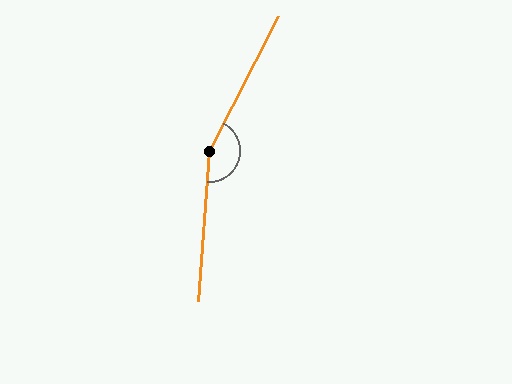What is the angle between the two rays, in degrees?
Approximately 157 degrees.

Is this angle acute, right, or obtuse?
It is obtuse.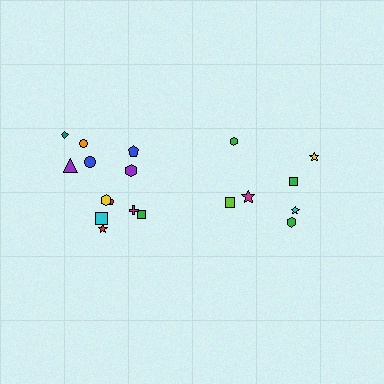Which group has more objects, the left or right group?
The left group.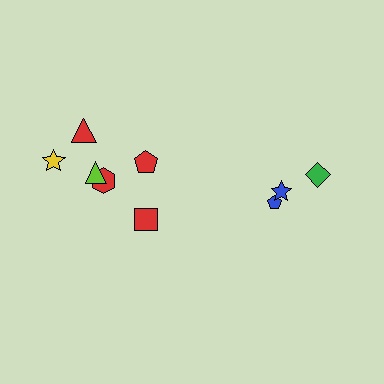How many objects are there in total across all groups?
There are 9 objects.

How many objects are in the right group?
There are 3 objects.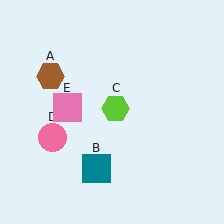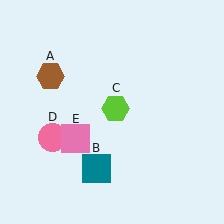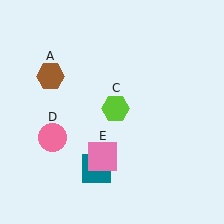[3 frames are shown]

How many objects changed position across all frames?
1 object changed position: pink square (object E).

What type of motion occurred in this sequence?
The pink square (object E) rotated counterclockwise around the center of the scene.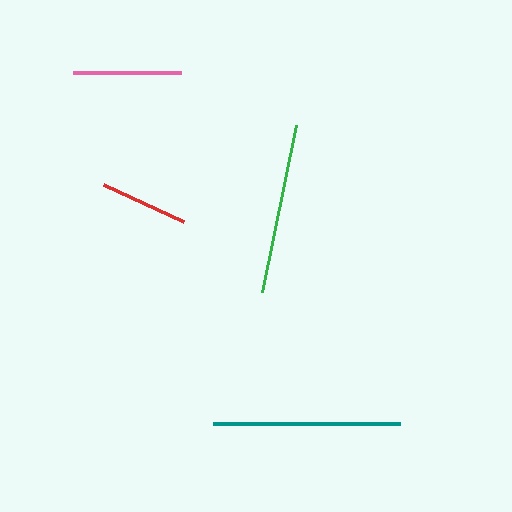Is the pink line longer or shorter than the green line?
The green line is longer than the pink line.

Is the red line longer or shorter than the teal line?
The teal line is longer than the red line.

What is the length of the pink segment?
The pink segment is approximately 108 pixels long.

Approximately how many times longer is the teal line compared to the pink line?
The teal line is approximately 1.7 times the length of the pink line.